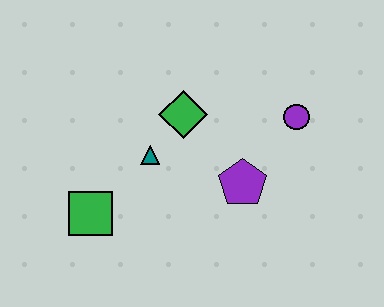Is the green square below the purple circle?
Yes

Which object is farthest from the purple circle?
The green square is farthest from the purple circle.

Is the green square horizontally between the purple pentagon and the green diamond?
No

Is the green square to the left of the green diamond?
Yes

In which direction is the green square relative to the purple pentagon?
The green square is to the left of the purple pentagon.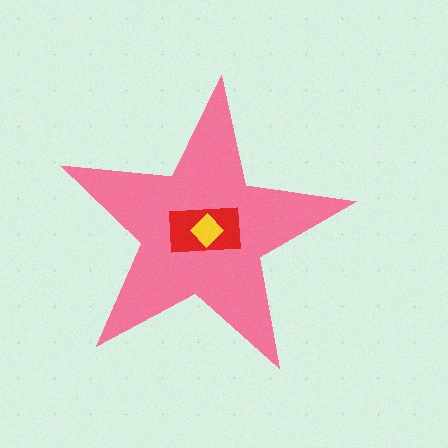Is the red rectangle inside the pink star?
Yes.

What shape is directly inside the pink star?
The red rectangle.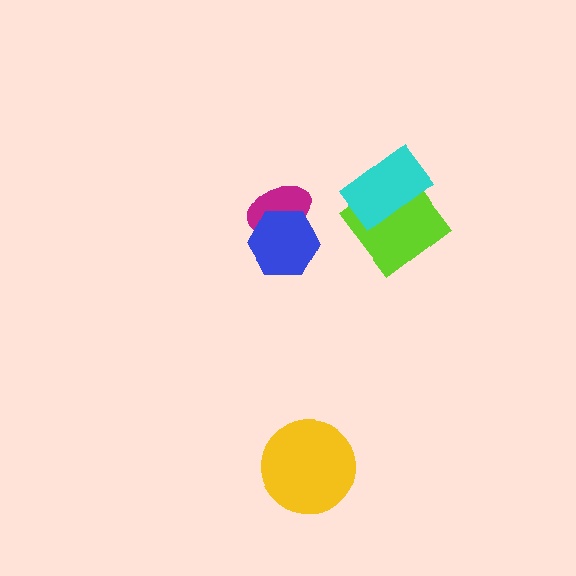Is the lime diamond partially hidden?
Yes, it is partially covered by another shape.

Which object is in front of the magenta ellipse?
The blue hexagon is in front of the magenta ellipse.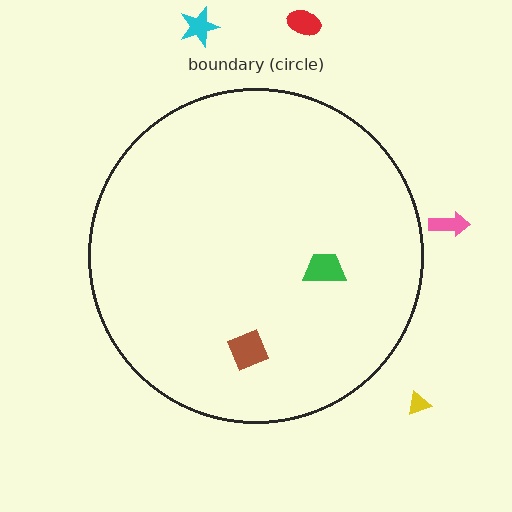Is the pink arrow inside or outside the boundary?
Outside.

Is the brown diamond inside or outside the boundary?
Inside.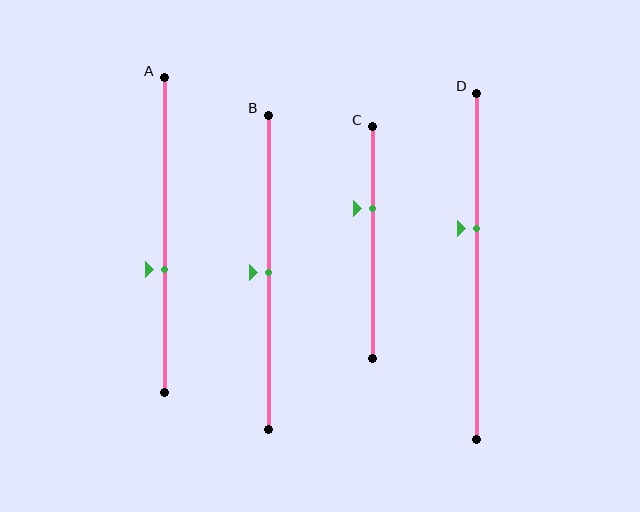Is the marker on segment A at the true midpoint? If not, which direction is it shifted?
No, the marker on segment A is shifted downward by about 11% of the segment length.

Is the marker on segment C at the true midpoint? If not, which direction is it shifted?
No, the marker on segment C is shifted upward by about 15% of the segment length.